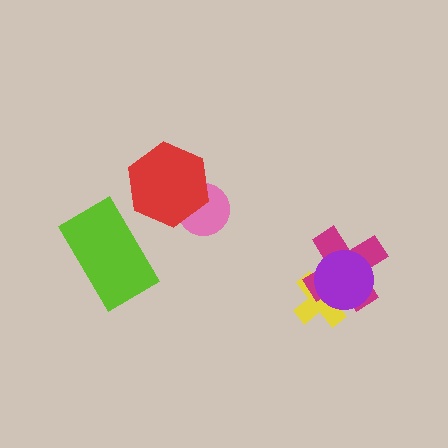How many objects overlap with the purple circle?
2 objects overlap with the purple circle.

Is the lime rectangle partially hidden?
No, no other shape covers it.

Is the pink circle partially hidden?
Yes, it is partially covered by another shape.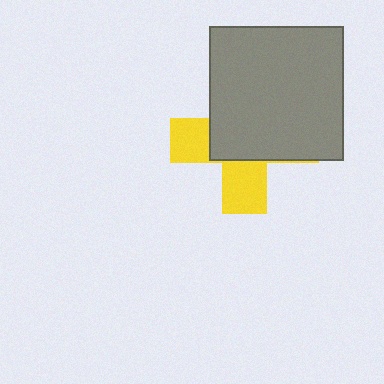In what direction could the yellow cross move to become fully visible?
The yellow cross could move toward the lower-left. That would shift it out from behind the gray square entirely.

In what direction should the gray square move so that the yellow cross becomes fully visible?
The gray square should move toward the upper-right. That is the shortest direction to clear the overlap and leave the yellow cross fully visible.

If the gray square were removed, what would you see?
You would see the complete yellow cross.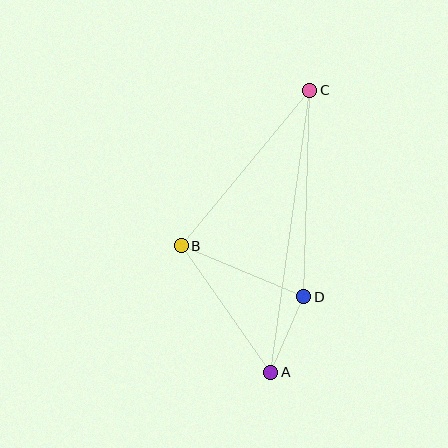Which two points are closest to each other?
Points A and D are closest to each other.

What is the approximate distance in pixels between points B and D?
The distance between B and D is approximately 132 pixels.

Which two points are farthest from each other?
Points A and C are farthest from each other.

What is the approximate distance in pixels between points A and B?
The distance between A and B is approximately 155 pixels.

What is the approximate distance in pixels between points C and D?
The distance between C and D is approximately 207 pixels.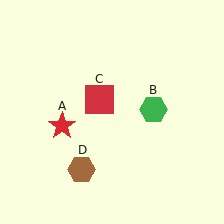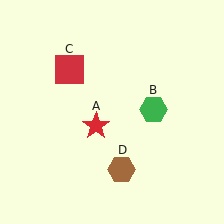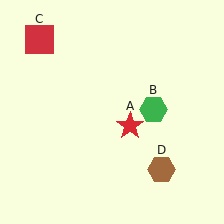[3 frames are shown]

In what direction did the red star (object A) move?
The red star (object A) moved right.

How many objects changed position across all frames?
3 objects changed position: red star (object A), red square (object C), brown hexagon (object D).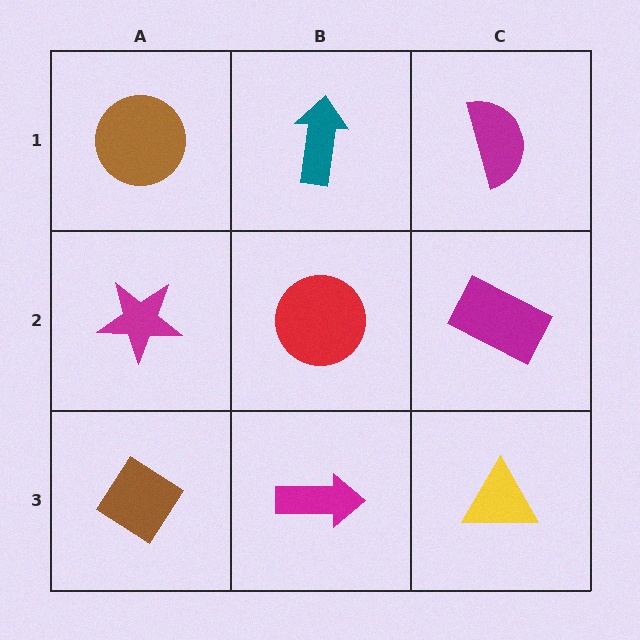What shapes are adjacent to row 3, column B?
A red circle (row 2, column B), a brown diamond (row 3, column A), a yellow triangle (row 3, column C).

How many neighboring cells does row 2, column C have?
3.